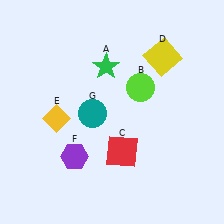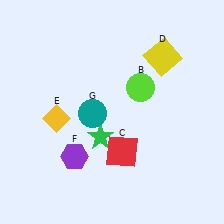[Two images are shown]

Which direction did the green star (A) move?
The green star (A) moved down.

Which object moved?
The green star (A) moved down.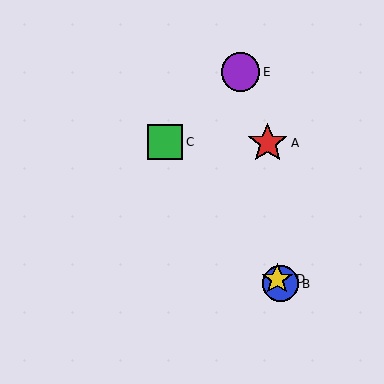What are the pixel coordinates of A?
Object A is at (268, 143).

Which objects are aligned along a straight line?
Objects B, C, D are aligned along a straight line.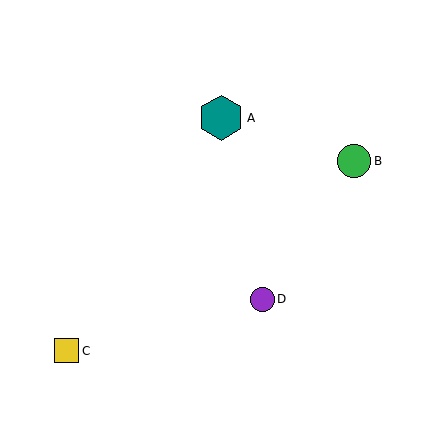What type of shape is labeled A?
Shape A is a teal hexagon.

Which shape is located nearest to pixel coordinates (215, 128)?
The teal hexagon (labeled A) at (221, 118) is nearest to that location.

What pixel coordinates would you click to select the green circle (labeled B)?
Click at (354, 161) to select the green circle B.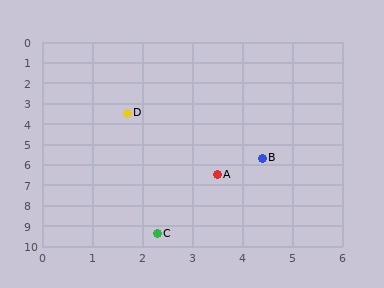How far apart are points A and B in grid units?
Points A and B are about 1.2 grid units apart.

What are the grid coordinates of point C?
Point C is at approximately (2.3, 9.4).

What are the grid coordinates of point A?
Point A is at approximately (3.5, 6.5).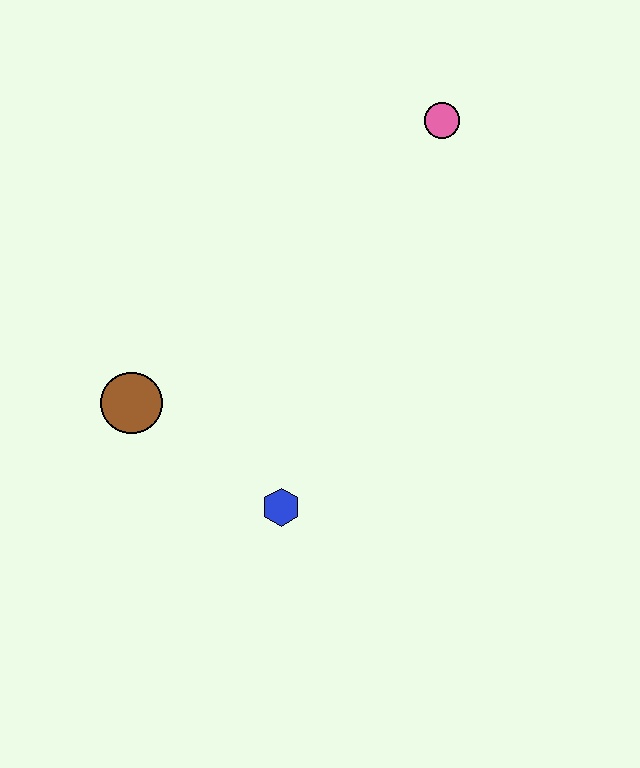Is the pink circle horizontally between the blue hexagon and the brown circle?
No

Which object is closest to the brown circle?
The blue hexagon is closest to the brown circle.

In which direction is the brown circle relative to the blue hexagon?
The brown circle is to the left of the blue hexagon.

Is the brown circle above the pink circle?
No